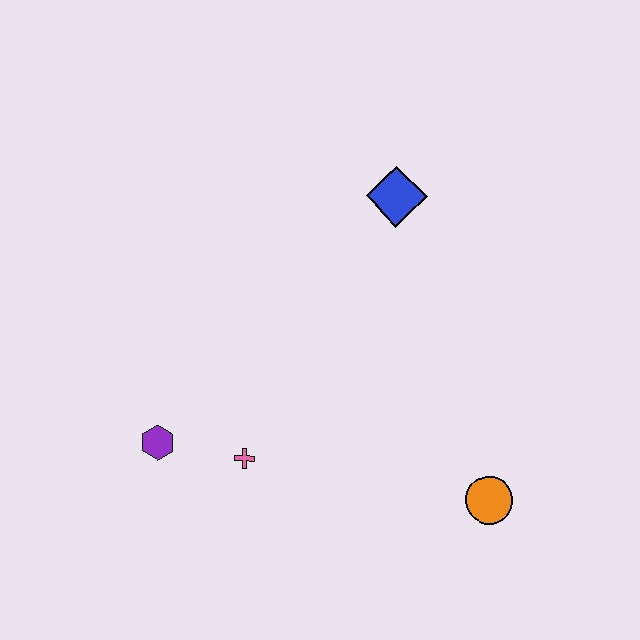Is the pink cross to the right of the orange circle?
No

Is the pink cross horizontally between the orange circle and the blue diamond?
No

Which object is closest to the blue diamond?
The pink cross is closest to the blue diamond.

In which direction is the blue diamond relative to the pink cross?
The blue diamond is above the pink cross.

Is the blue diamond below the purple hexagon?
No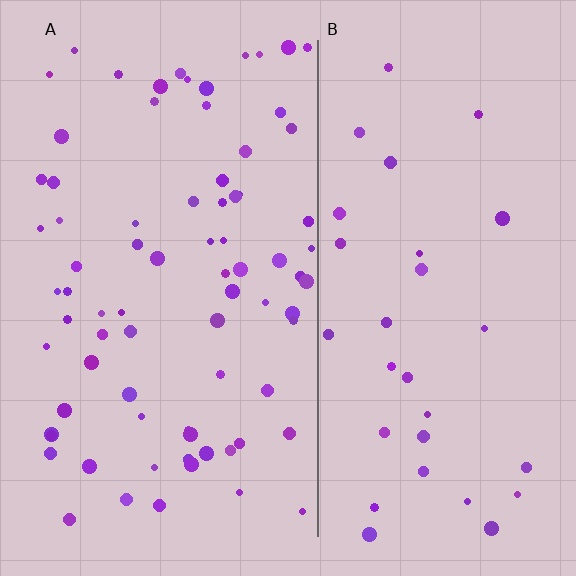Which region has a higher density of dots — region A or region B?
A (the left).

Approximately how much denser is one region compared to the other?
Approximately 2.5× — region A over region B.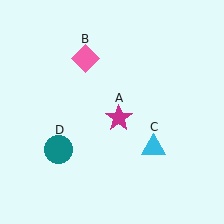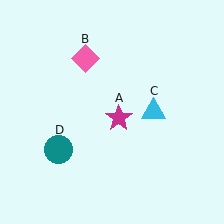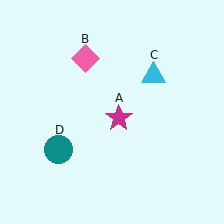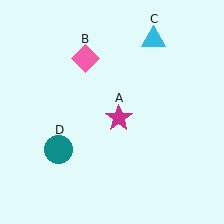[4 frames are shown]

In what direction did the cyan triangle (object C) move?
The cyan triangle (object C) moved up.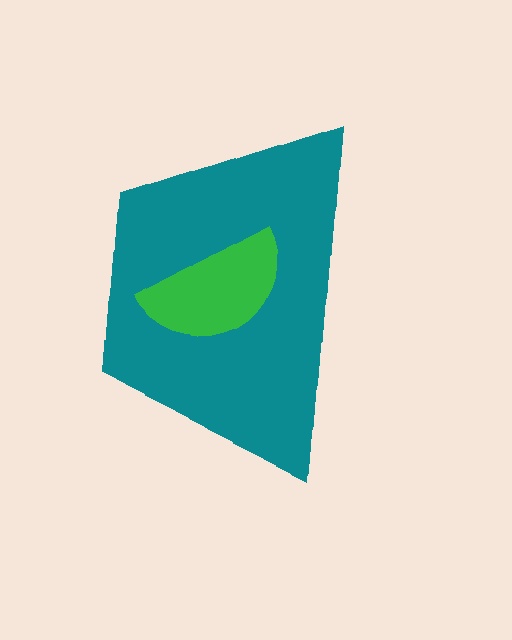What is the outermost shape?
The teal trapezoid.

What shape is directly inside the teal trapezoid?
The green semicircle.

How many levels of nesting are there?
2.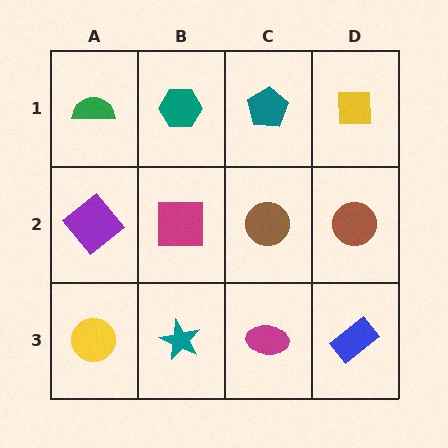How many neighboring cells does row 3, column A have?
2.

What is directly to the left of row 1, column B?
A green semicircle.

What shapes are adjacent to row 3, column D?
A brown circle (row 2, column D), a magenta ellipse (row 3, column C).